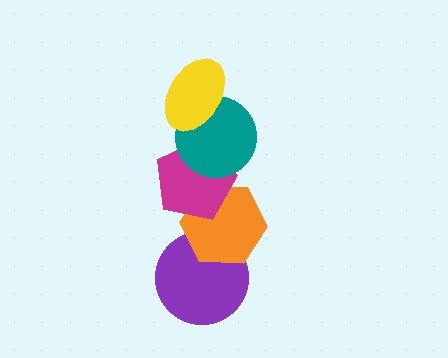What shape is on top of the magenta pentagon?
The teal circle is on top of the magenta pentagon.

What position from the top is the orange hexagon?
The orange hexagon is 4th from the top.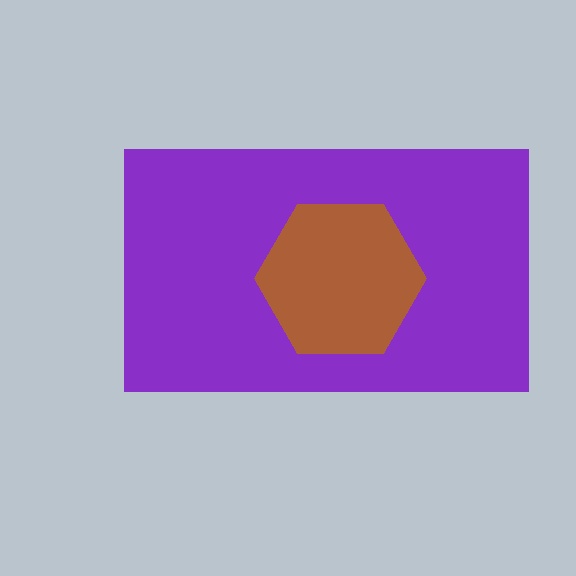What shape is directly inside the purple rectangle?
The brown hexagon.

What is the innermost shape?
The brown hexagon.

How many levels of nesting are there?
2.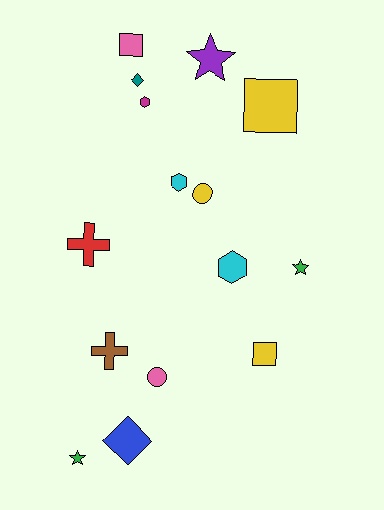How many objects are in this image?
There are 15 objects.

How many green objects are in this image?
There are 2 green objects.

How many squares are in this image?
There are 3 squares.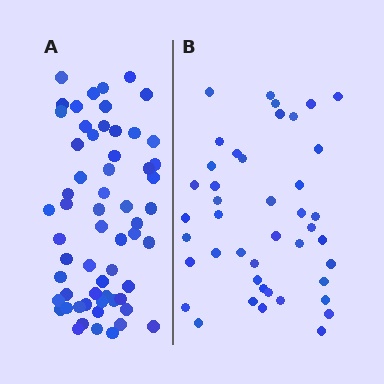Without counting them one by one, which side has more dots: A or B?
Region A (the left region) has more dots.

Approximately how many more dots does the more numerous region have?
Region A has approximately 15 more dots than region B.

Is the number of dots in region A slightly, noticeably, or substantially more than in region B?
Region A has noticeably more, but not dramatically so. The ratio is roughly 1.4 to 1.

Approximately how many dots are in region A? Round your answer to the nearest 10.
About 60 dots.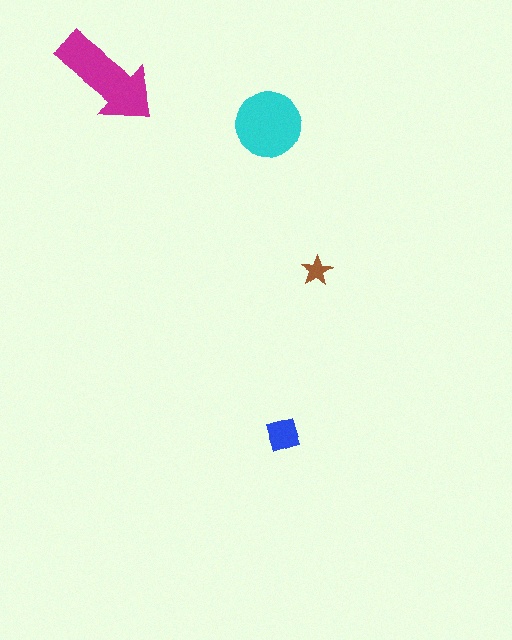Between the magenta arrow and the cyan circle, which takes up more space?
The magenta arrow.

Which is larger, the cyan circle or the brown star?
The cyan circle.